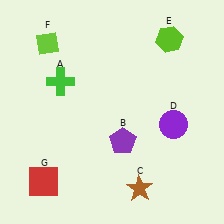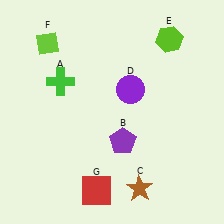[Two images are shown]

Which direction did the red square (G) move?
The red square (G) moved right.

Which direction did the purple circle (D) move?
The purple circle (D) moved left.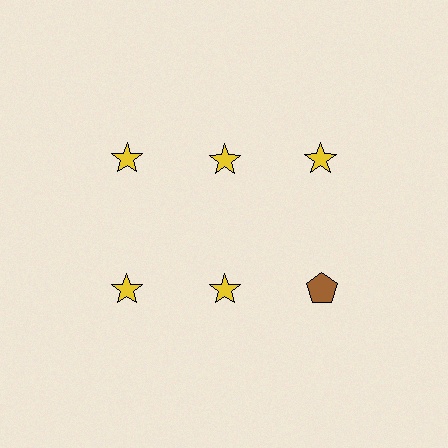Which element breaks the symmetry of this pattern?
The brown pentagon in the second row, center column breaks the symmetry. All other shapes are yellow stars.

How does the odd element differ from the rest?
It differs in both color (brown instead of yellow) and shape (pentagon instead of star).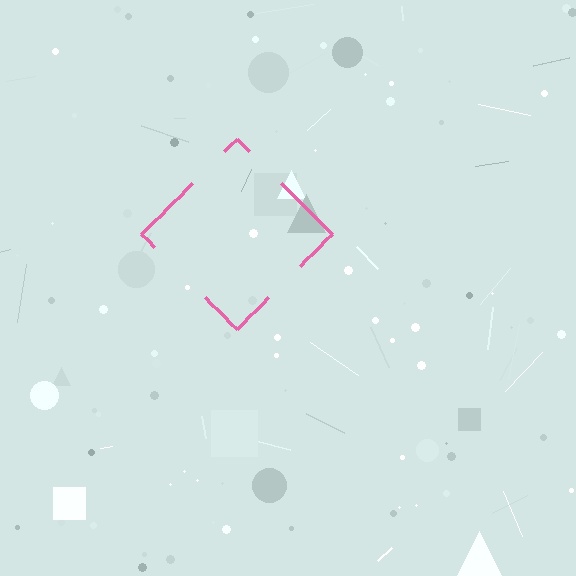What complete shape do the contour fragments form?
The contour fragments form a diamond.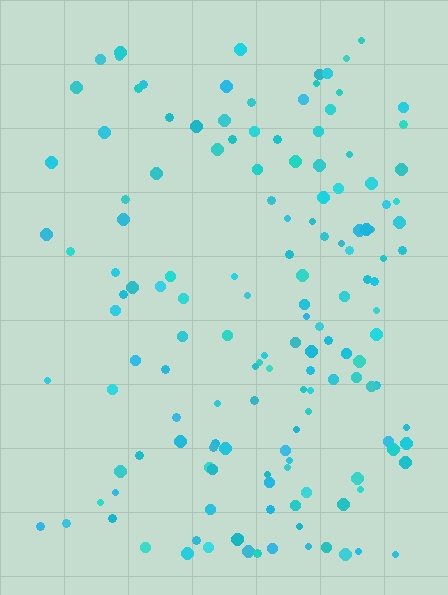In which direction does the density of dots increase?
From left to right, with the right side densest.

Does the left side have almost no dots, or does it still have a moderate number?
Still a moderate number, just noticeably fewer than the right.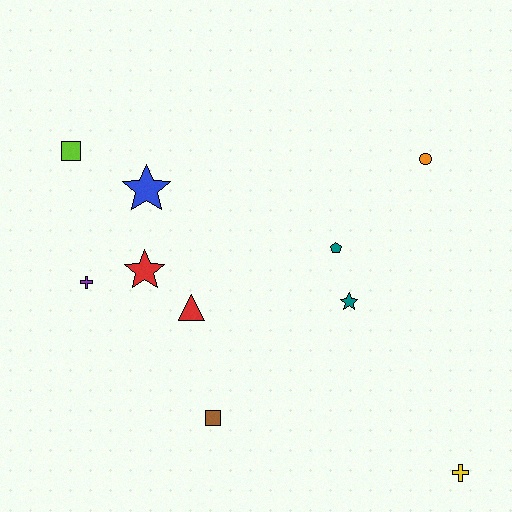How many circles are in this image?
There is 1 circle.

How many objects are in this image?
There are 10 objects.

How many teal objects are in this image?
There are 2 teal objects.